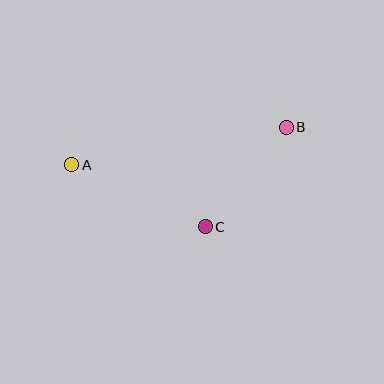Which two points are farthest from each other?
Points A and B are farthest from each other.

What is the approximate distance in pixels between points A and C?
The distance between A and C is approximately 147 pixels.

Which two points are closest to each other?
Points B and C are closest to each other.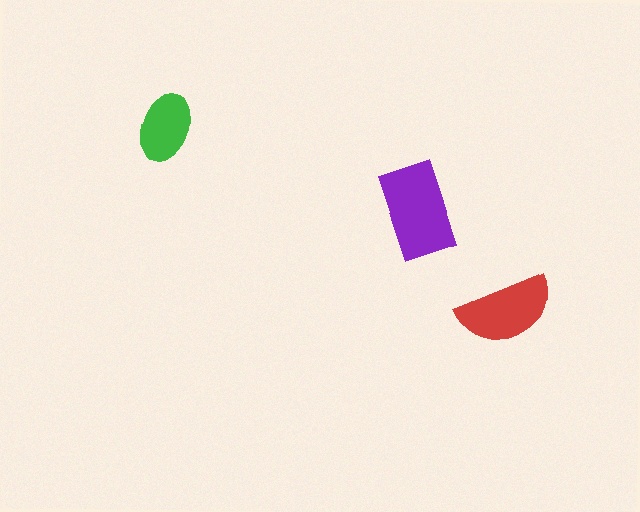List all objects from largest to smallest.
The purple rectangle, the red semicircle, the green ellipse.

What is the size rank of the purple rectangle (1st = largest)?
1st.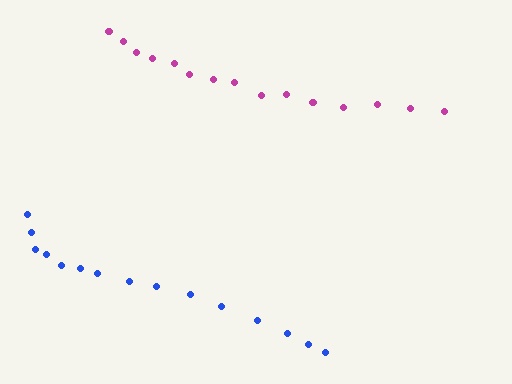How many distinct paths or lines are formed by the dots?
There are 2 distinct paths.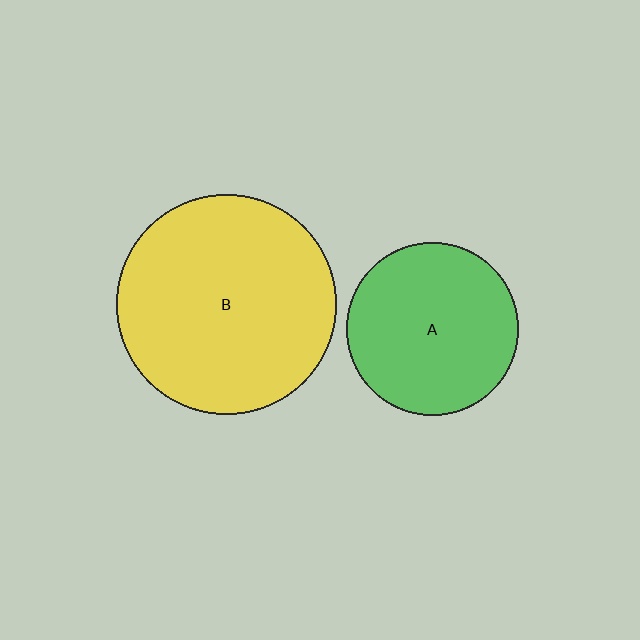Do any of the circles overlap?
No, none of the circles overlap.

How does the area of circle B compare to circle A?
Approximately 1.6 times.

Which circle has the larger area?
Circle B (yellow).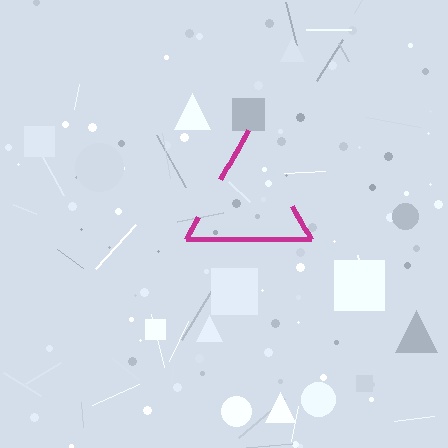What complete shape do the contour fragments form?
The contour fragments form a triangle.